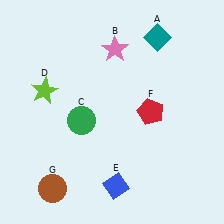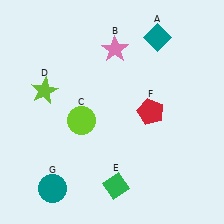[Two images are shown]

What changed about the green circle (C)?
In Image 1, C is green. In Image 2, it changed to lime.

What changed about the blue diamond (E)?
In Image 1, E is blue. In Image 2, it changed to green.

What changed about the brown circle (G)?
In Image 1, G is brown. In Image 2, it changed to teal.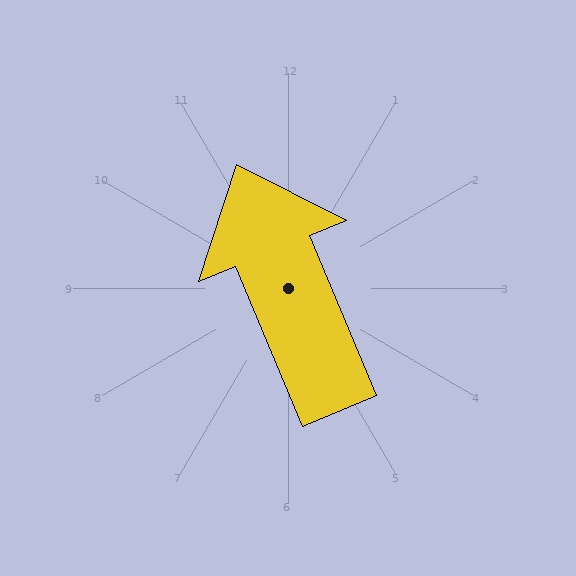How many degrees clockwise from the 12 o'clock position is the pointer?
Approximately 337 degrees.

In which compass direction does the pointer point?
Northwest.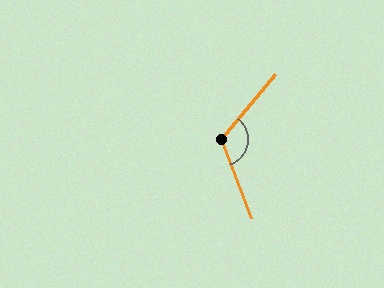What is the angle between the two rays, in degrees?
Approximately 120 degrees.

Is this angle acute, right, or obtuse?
It is obtuse.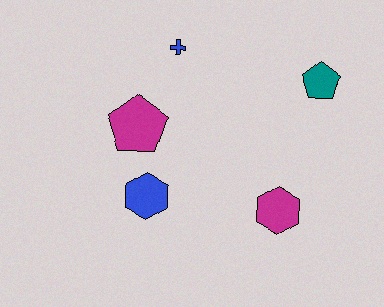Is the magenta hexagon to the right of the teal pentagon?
No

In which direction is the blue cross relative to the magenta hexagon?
The blue cross is above the magenta hexagon.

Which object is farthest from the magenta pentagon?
The teal pentagon is farthest from the magenta pentagon.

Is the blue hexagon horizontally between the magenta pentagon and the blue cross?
Yes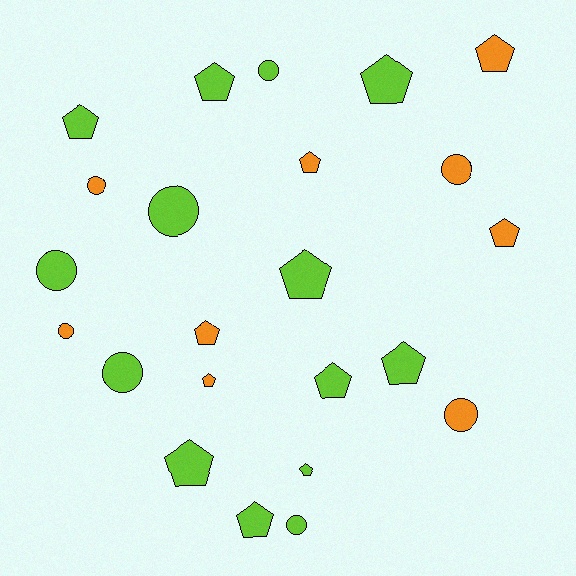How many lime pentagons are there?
There are 9 lime pentagons.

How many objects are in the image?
There are 23 objects.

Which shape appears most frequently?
Pentagon, with 14 objects.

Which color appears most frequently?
Lime, with 14 objects.